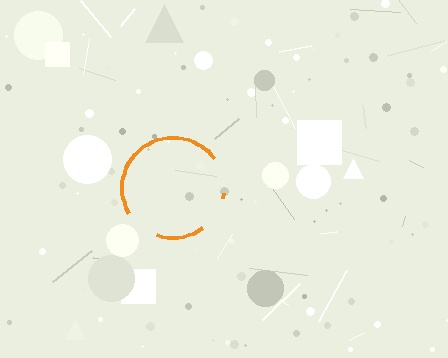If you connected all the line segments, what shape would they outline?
They would outline a circle.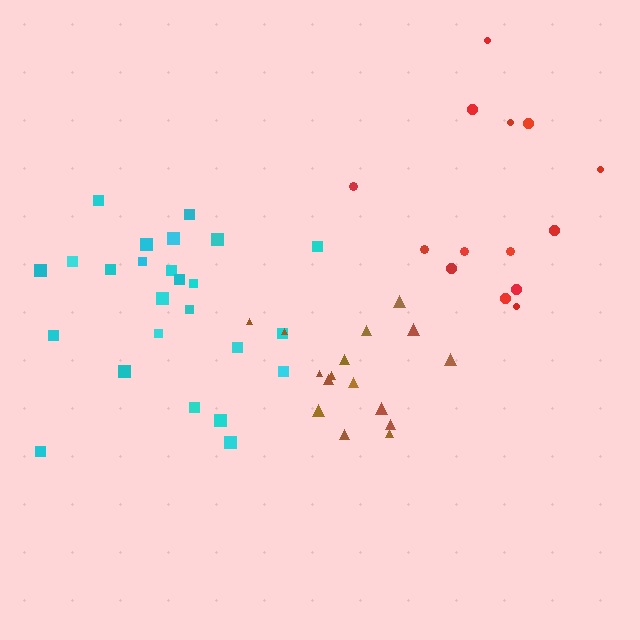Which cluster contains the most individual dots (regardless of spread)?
Cyan (25).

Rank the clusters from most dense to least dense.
brown, cyan, red.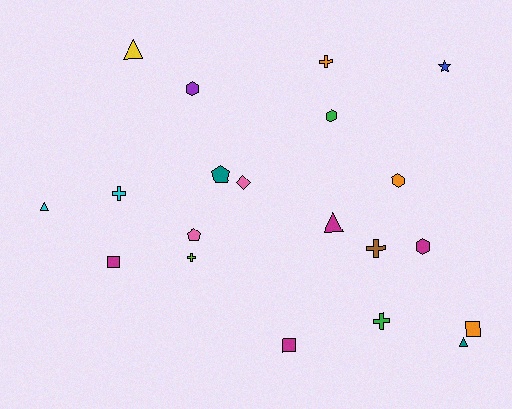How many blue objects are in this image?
There is 1 blue object.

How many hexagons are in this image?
There are 4 hexagons.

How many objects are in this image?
There are 20 objects.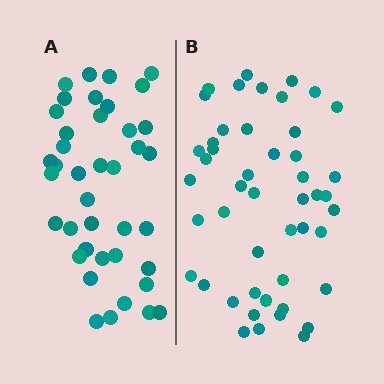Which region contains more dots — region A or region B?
Region B (the right region) has more dots.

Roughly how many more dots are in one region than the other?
Region B has roughly 8 or so more dots than region A.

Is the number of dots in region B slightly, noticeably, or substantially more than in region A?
Region B has only slightly more — the two regions are fairly close. The ratio is roughly 1.2 to 1.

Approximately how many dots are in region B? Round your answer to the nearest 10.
About 50 dots. (The exact count is 48, which rounds to 50.)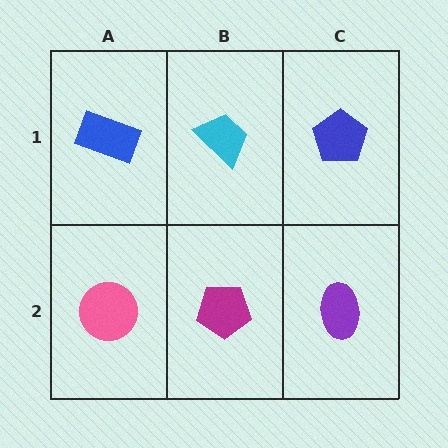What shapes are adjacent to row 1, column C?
A purple ellipse (row 2, column C), a cyan trapezoid (row 1, column B).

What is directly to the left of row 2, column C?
A magenta pentagon.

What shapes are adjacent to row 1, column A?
A pink circle (row 2, column A), a cyan trapezoid (row 1, column B).